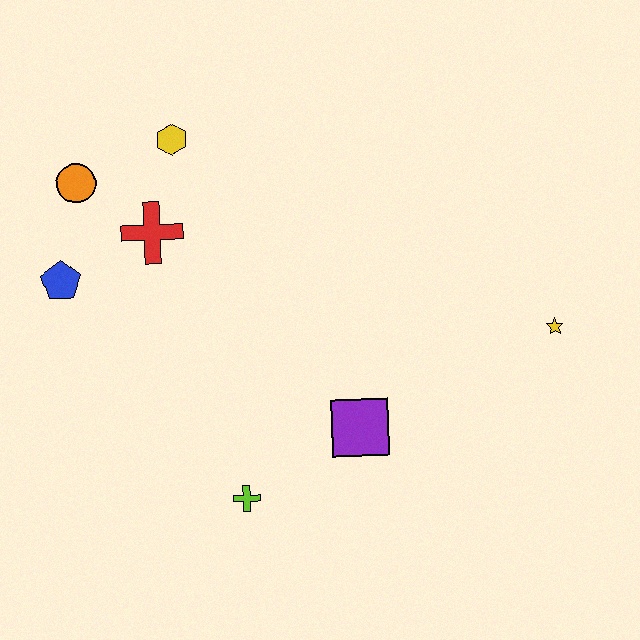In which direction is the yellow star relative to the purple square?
The yellow star is to the right of the purple square.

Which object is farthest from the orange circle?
The yellow star is farthest from the orange circle.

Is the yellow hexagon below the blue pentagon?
No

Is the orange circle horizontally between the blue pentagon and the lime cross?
Yes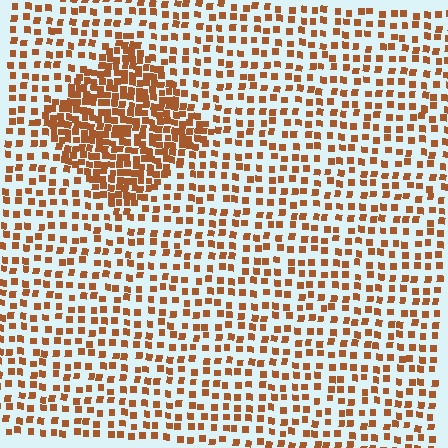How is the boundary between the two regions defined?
The boundary is defined by a change in element density (approximately 2.3x ratio). All elements are the same color, size, and shape.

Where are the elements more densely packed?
The elements are more densely packed inside the diamond boundary.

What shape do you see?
I see a diamond.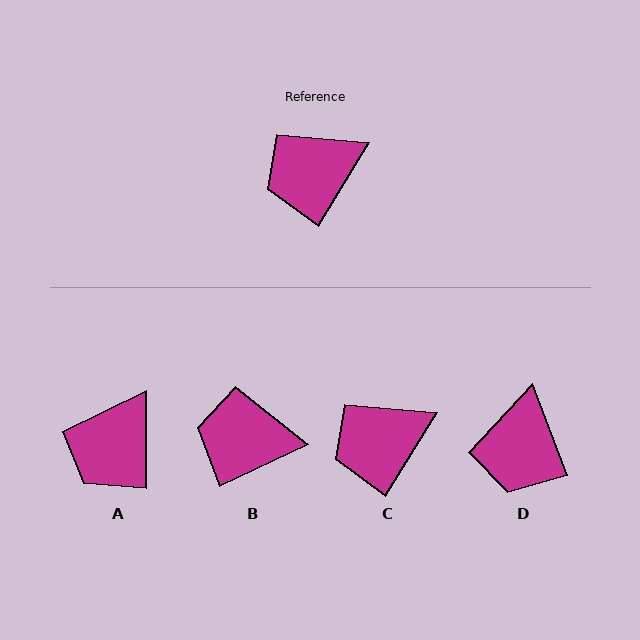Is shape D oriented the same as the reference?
No, it is off by about 53 degrees.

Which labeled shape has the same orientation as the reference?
C.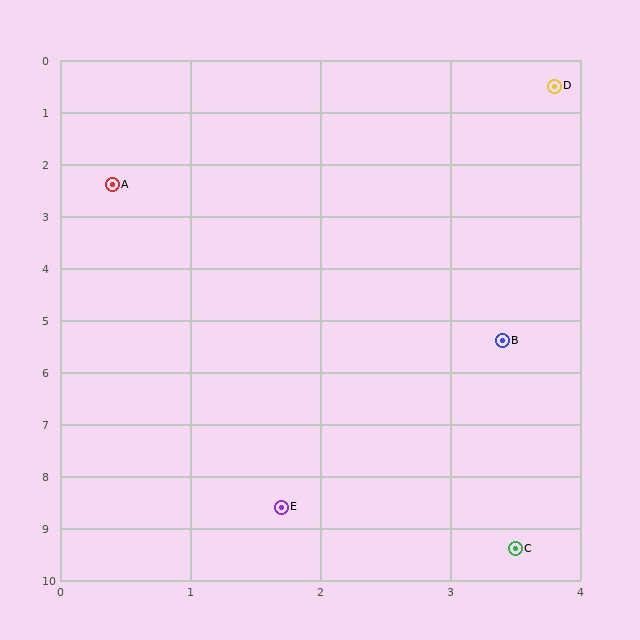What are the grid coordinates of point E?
Point E is at approximately (1.7, 8.6).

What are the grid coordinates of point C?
Point C is at approximately (3.5, 9.4).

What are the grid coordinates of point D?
Point D is at approximately (3.8, 0.5).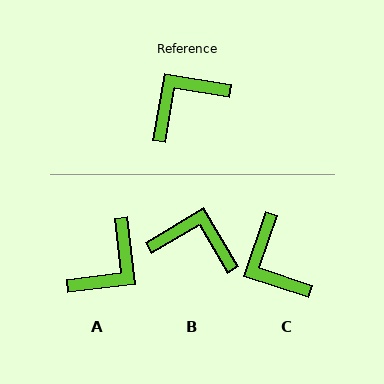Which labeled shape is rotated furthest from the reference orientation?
A, about 163 degrees away.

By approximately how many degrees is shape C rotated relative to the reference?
Approximately 81 degrees counter-clockwise.